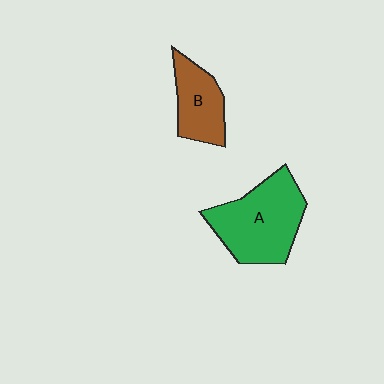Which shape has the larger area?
Shape A (green).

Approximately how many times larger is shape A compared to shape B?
Approximately 1.7 times.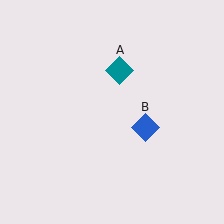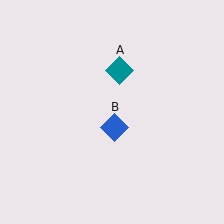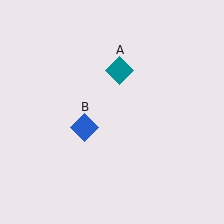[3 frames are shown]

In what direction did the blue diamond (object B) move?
The blue diamond (object B) moved left.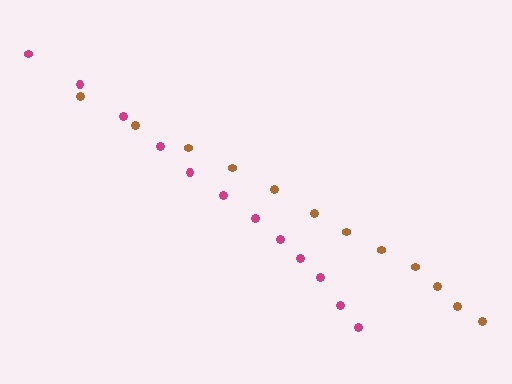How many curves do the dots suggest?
There are 2 distinct paths.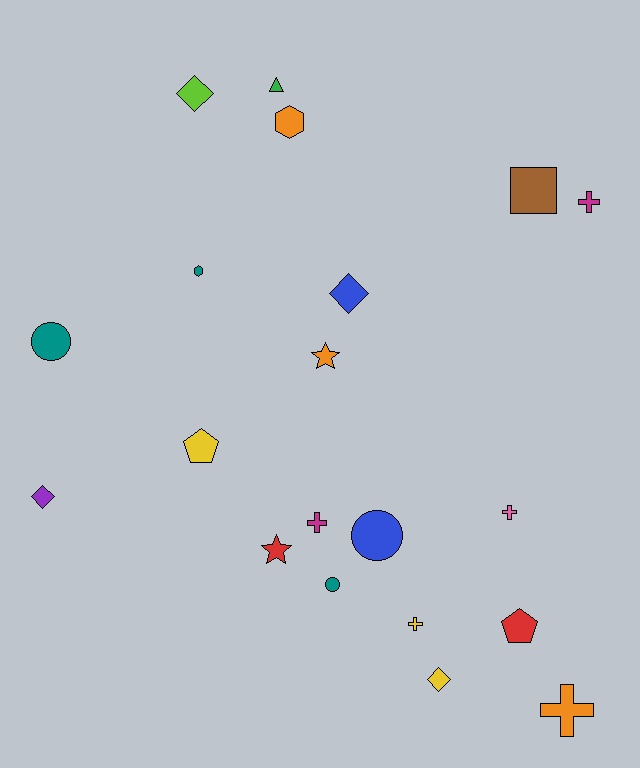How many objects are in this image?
There are 20 objects.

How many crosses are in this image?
There are 5 crosses.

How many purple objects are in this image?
There is 1 purple object.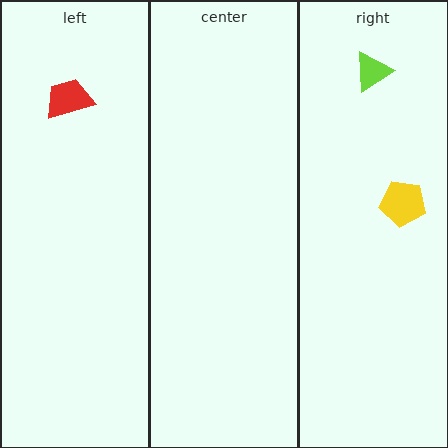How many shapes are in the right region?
2.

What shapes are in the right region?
The yellow pentagon, the lime triangle.